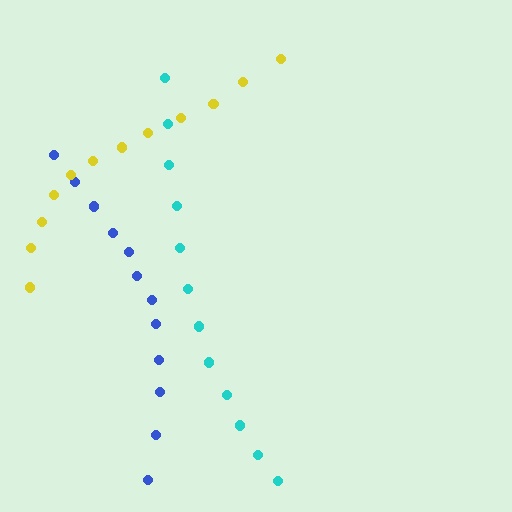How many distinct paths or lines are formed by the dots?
There are 3 distinct paths.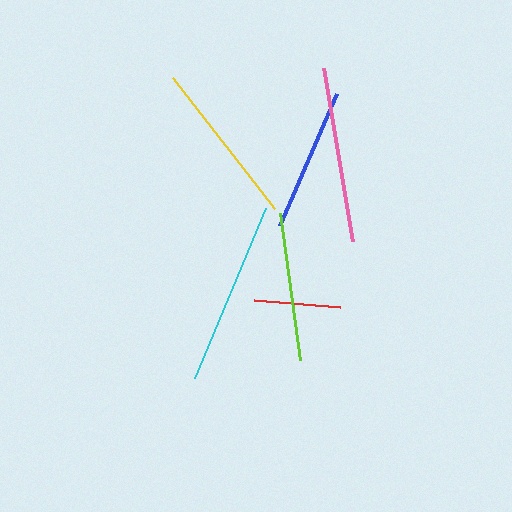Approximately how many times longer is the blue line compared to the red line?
The blue line is approximately 1.7 times the length of the red line.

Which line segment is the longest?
The cyan line is the longest at approximately 184 pixels.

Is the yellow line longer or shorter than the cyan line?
The cyan line is longer than the yellow line.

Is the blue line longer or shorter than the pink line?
The pink line is longer than the blue line.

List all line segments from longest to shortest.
From longest to shortest: cyan, pink, yellow, lime, blue, red.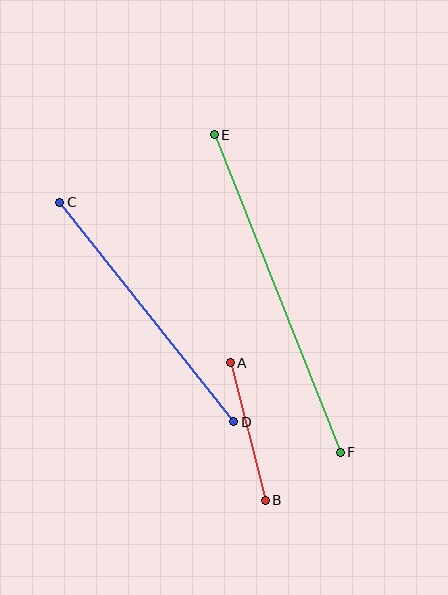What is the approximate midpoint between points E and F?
The midpoint is at approximately (277, 293) pixels.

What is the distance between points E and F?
The distance is approximately 342 pixels.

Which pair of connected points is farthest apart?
Points E and F are farthest apart.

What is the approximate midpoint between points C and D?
The midpoint is at approximately (147, 312) pixels.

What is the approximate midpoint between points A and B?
The midpoint is at approximately (248, 432) pixels.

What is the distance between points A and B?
The distance is approximately 142 pixels.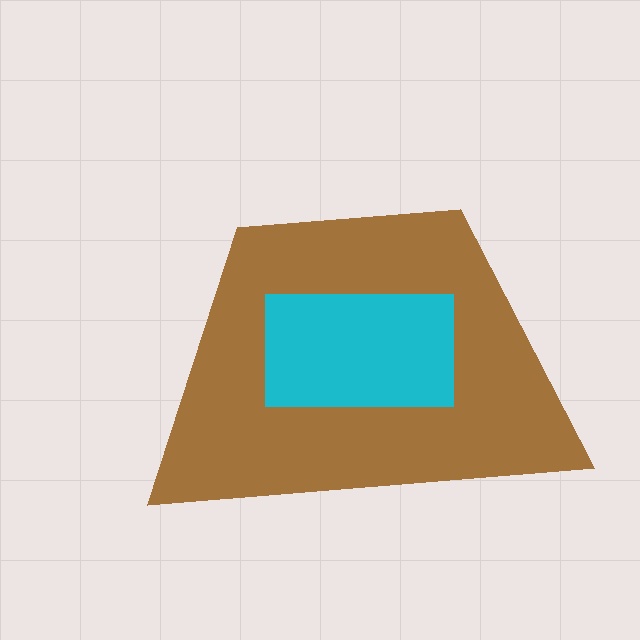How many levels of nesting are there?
2.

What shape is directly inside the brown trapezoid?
The cyan rectangle.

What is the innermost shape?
The cyan rectangle.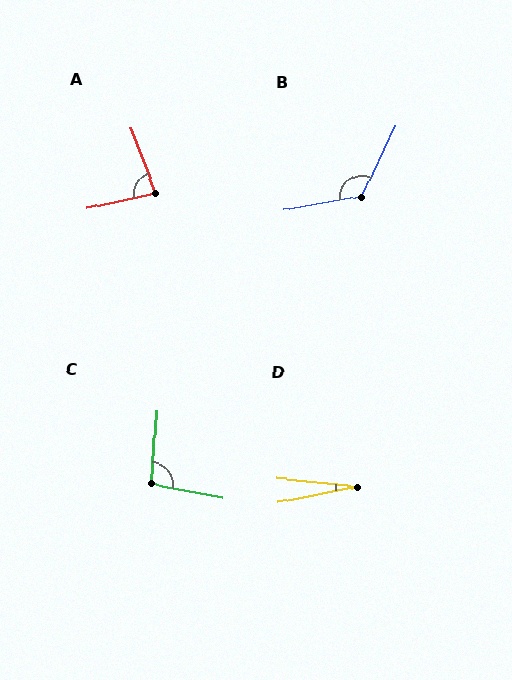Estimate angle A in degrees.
Approximately 82 degrees.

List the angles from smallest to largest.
D (17°), A (82°), C (97°), B (126°).